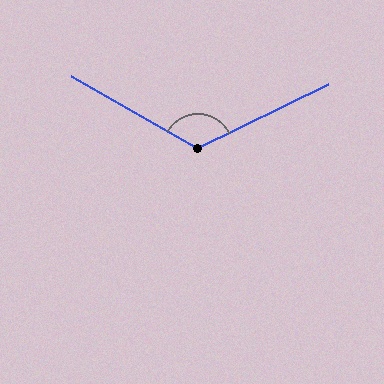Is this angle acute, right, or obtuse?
It is obtuse.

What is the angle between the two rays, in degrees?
Approximately 124 degrees.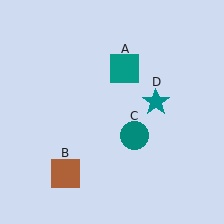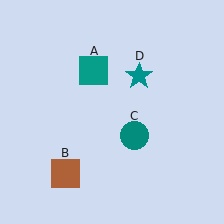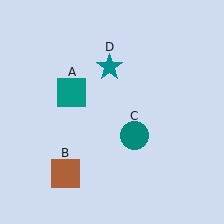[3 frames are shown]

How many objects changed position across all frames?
2 objects changed position: teal square (object A), teal star (object D).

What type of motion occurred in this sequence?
The teal square (object A), teal star (object D) rotated counterclockwise around the center of the scene.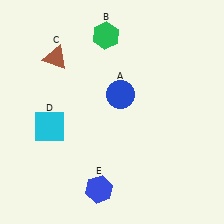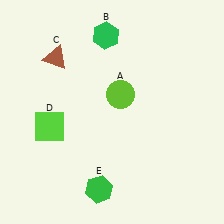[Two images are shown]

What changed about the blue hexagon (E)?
In Image 1, E is blue. In Image 2, it changed to green.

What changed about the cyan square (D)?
In Image 1, D is cyan. In Image 2, it changed to lime.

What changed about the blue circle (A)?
In Image 1, A is blue. In Image 2, it changed to lime.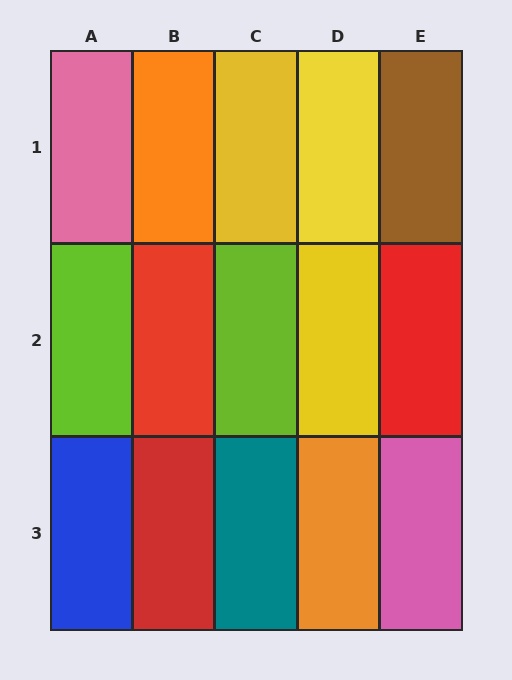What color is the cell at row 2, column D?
Yellow.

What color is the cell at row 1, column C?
Yellow.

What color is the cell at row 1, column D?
Yellow.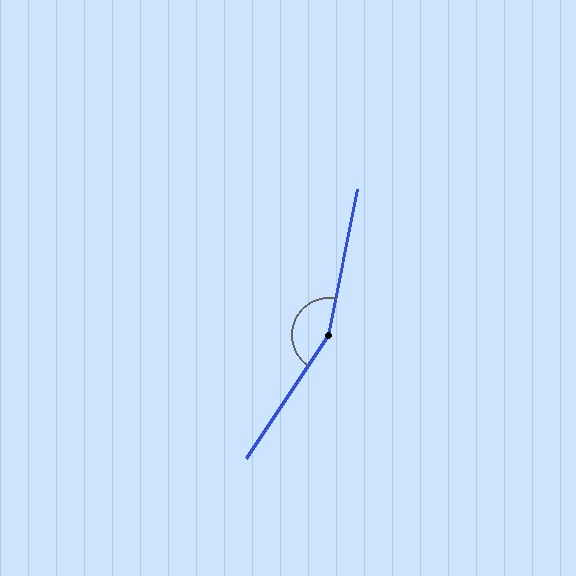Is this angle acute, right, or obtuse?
It is obtuse.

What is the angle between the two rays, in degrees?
Approximately 157 degrees.